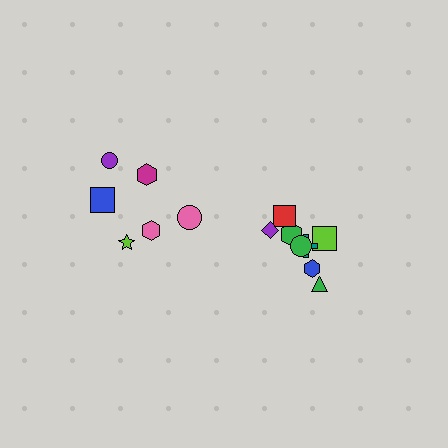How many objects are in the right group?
There are 8 objects.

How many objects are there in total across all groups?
There are 14 objects.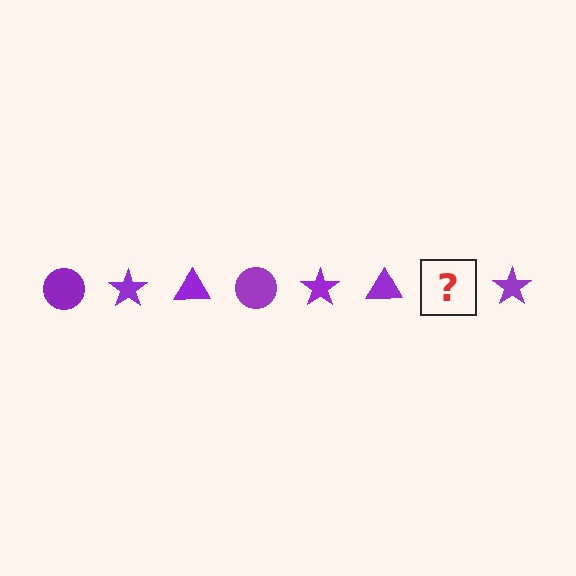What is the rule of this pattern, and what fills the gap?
The rule is that the pattern cycles through circle, star, triangle shapes in purple. The gap should be filled with a purple circle.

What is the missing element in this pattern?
The missing element is a purple circle.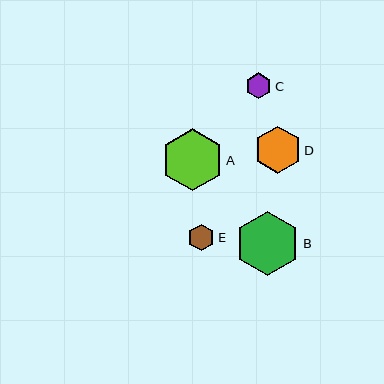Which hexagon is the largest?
Hexagon B is the largest with a size of approximately 64 pixels.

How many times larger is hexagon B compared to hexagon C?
Hexagon B is approximately 2.5 times the size of hexagon C.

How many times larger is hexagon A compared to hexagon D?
Hexagon A is approximately 1.3 times the size of hexagon D.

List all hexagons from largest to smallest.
From largest to smallest: B, A, D, E, C.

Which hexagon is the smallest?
Hexagon C is the smallest with a size of approximately 26 pixels.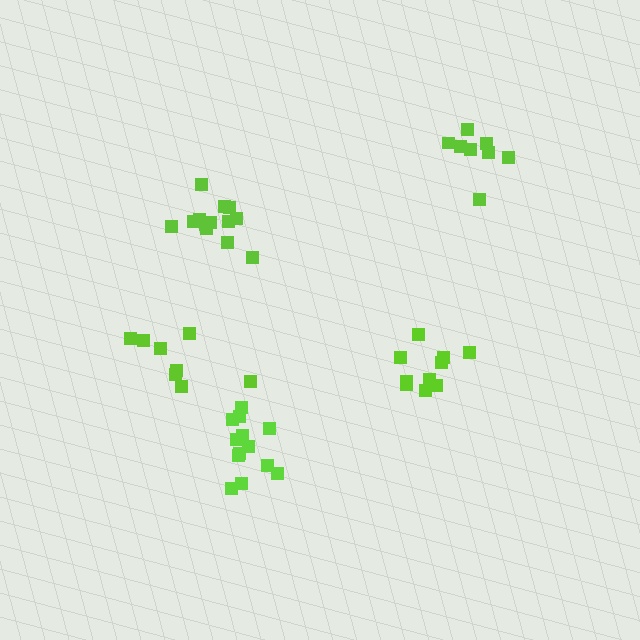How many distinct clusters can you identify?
There are 5 distinct clusters.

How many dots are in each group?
Group 1: 8 dots, Group 2: 11 dots, Group 3: 13 dots, Group 4: 8 dots, Group 5: 13 dots (53 total).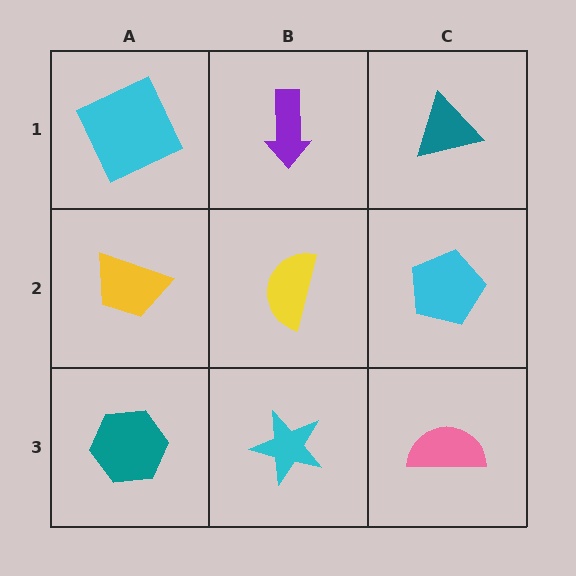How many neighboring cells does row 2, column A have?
3.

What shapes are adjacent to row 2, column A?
A cyan square (row 1, column A), a teal hexagon (row 3, column A), a yellow semicircle (row 2, column B).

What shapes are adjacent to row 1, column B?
A yellow semicircle (row 2, column B), a cyan square (row 1, column A), a teal triangle (row 1, column C).